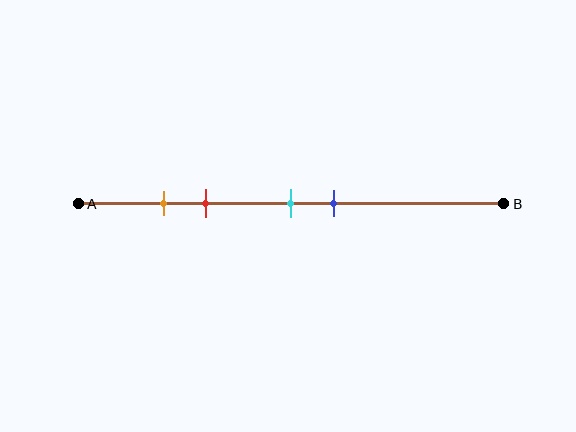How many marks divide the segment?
There are 4 marks dividing the segment.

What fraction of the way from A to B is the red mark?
The red mark is approximately 30% (0.3) of the way from A to B.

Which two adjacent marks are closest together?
The orange and red marks are the closest adjacent pair.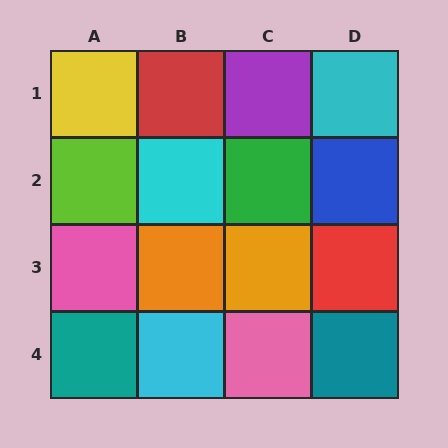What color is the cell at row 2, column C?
Green.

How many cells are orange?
2 cells are orange.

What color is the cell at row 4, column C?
Pink.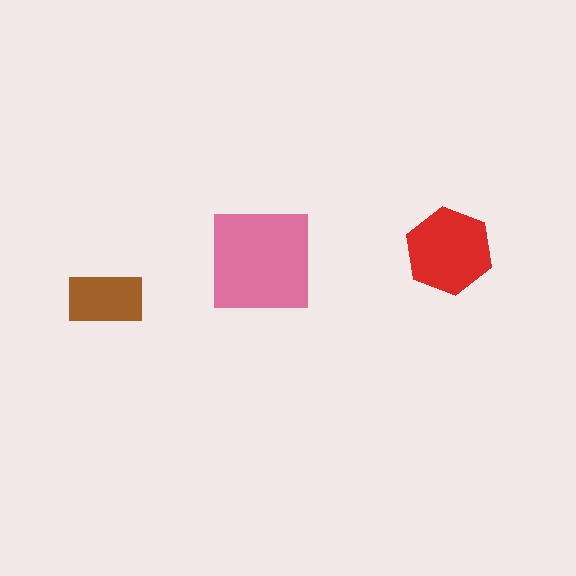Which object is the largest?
The pink square.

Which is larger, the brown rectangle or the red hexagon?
The red hexagon.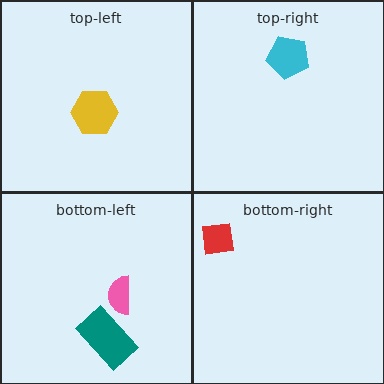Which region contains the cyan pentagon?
The top-right region.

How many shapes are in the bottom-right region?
1.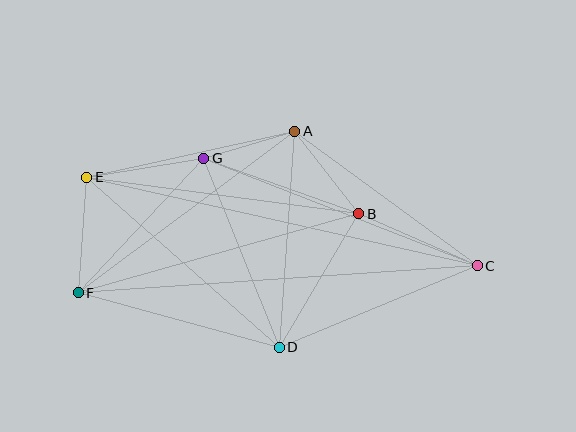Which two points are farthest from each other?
Points C and E are farthest from each other.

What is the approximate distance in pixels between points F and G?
The distance between F and G is approximately 184 pixels.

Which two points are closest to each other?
Points A and G are closest to each other.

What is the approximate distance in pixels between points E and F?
The distance between E and F is approximately 115 pixels.